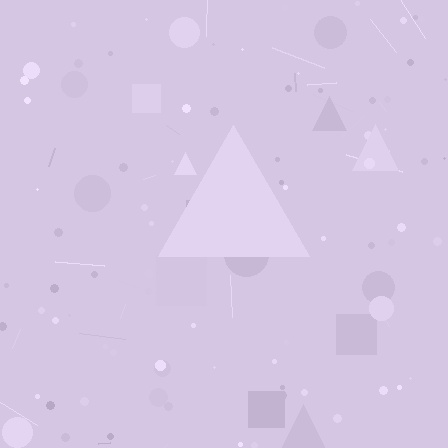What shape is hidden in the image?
A triangle is hidden in the image.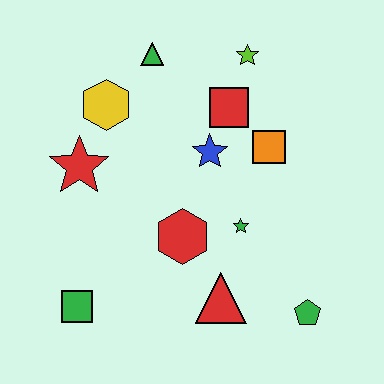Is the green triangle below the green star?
No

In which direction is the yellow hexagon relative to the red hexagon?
The yellow hexagon is above the red hexagon.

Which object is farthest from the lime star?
The green square is farthest from the lime star.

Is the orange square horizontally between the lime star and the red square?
No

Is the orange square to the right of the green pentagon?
No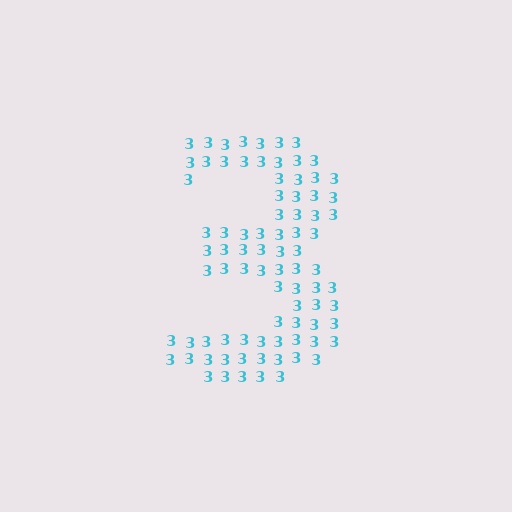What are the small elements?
The small elements are digit 3's.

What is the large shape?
The large shape is the digit 3.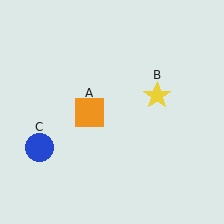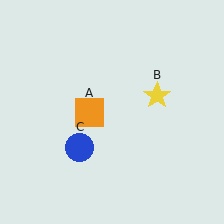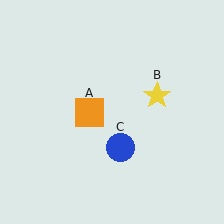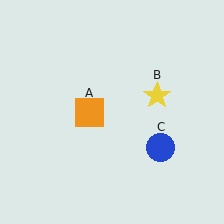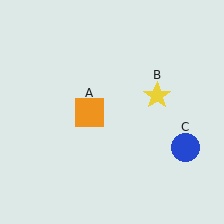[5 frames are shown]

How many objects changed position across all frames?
1 object changed position: blue circle (object C).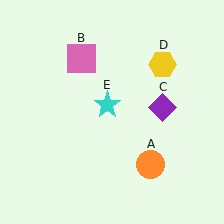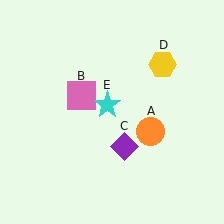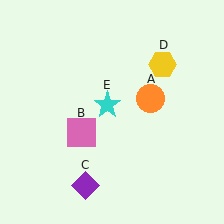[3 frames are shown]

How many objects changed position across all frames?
3 objects changed position: orange circle (object A), pink square (object B), purple diamond (object C).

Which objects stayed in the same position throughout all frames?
Yellow hexagon (object D) and cyan star (object E) remained stationary.